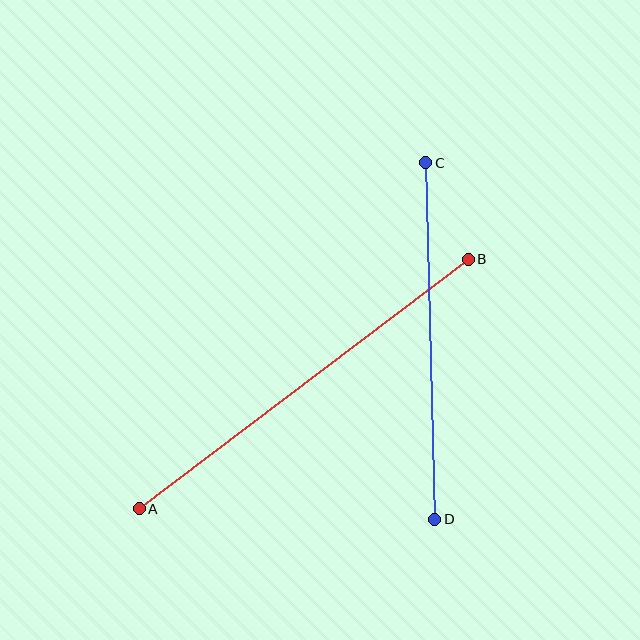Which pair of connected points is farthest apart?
Points A and B are farthest apart.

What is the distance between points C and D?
The distance is approximately 357 pixels.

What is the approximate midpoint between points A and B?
The midpoint is at approximately (304, 384) pixels.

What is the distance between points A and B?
The distance is approximately 413 pixels.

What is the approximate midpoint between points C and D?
The midpoint is at approximately (430, 341) pixels.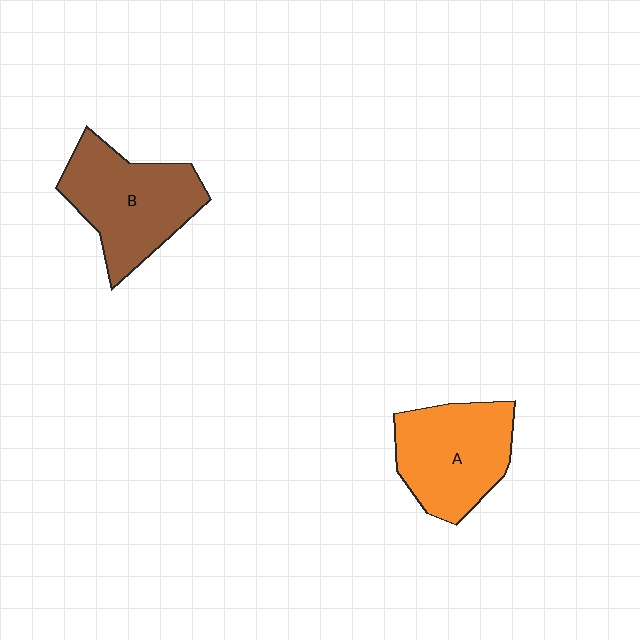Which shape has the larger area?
Shape B (brown).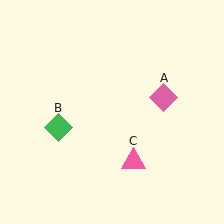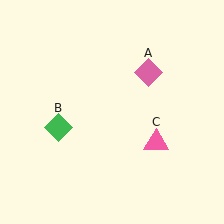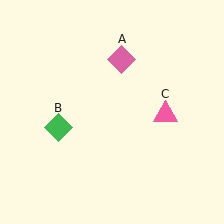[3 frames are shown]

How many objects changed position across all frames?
2 objects changed position: pink diamond (object A), pink triangle (object C).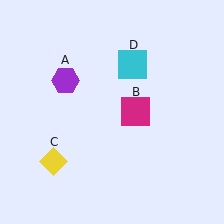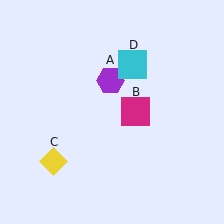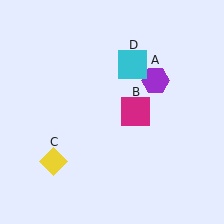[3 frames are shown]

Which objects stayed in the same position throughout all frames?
Magenta square (object B) and yellow diamond (object C) and cyan square (object D) remained stationary.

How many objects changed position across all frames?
1 object changed position: purple hexagon (object A).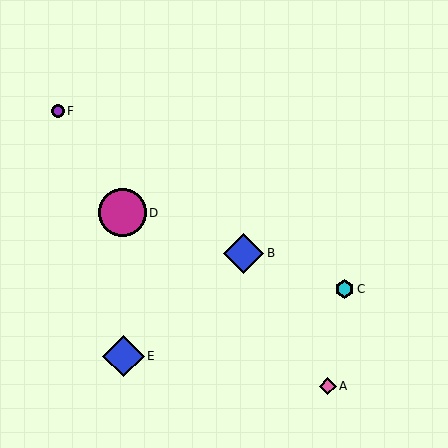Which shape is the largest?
The magenta circle (labeled D) is the largest.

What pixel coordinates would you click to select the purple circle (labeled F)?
Click at (58, 111) to select the purple circle F.